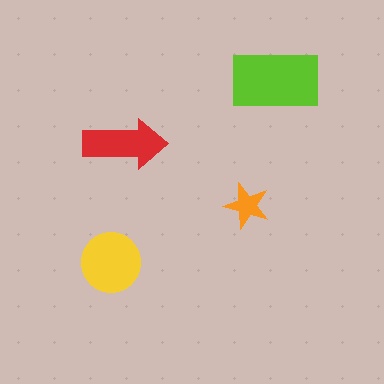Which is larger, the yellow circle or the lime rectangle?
The lime rectangle.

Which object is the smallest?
The orange star.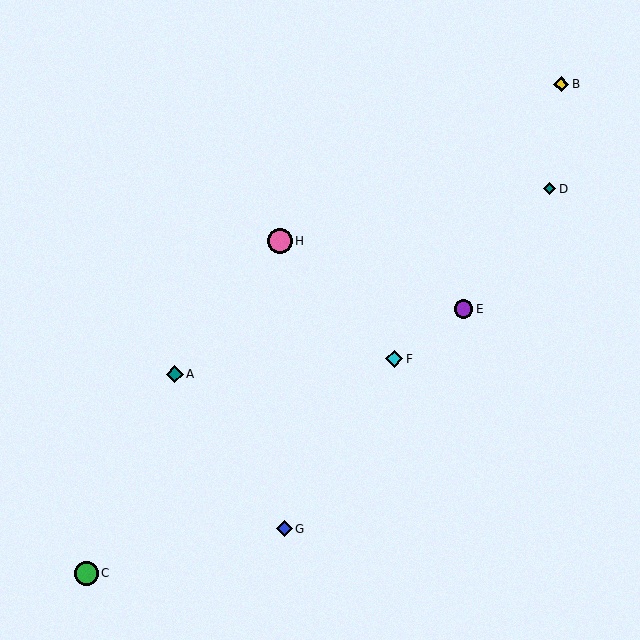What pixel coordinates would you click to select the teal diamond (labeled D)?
Click at (550, 189) to select the teal diamond D.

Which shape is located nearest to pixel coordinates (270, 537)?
The blue diamond (labeled G) at (284, 529) is nearest to that location.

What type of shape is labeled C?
Shape C is a green circle.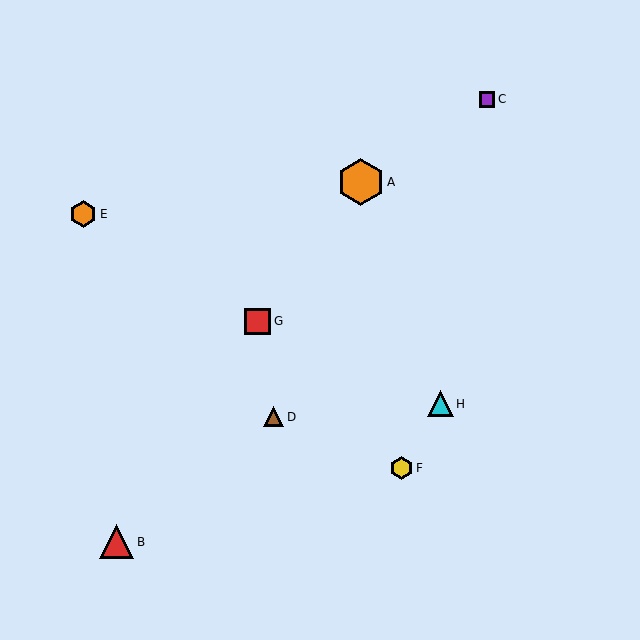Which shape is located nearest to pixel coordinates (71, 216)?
The orange hexagon (labeled E) at (83, 214) is nearest to that location.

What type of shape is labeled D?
Shape D is a brown triangle.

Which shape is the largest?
The orange hexagon (labeled A) is the largest.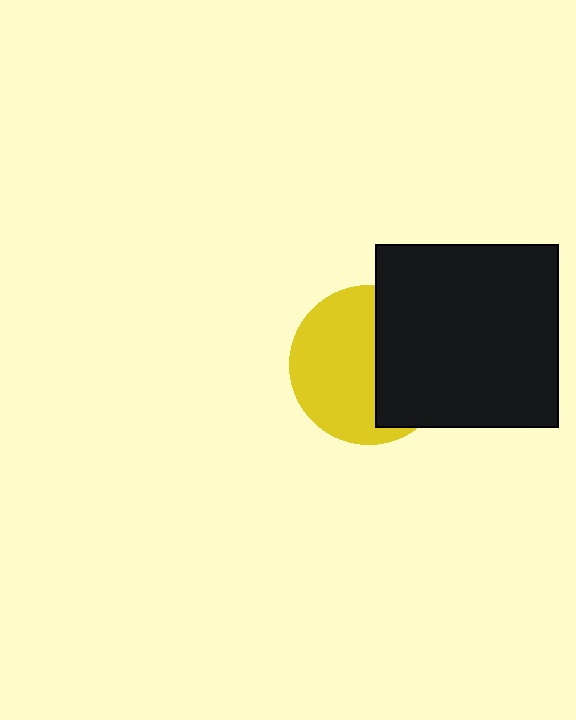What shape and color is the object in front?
The object in front is a black square.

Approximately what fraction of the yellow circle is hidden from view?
Roughly 42% of the yellow circle is hidden behind the black square.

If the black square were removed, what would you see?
You would see the complete yellow circle.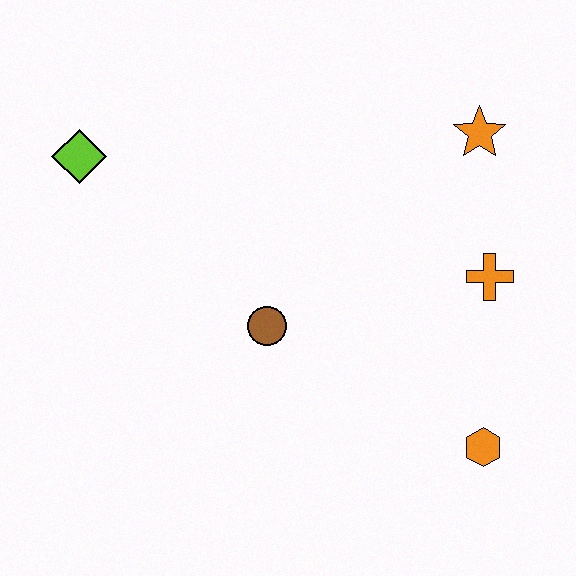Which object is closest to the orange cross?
The orange star is closest to the orange cross.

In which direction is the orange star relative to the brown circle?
The orange star is to the right of the brown circle.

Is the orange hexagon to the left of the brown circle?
No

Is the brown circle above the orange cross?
No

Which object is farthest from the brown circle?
The orange star is farthest from the brown circle.